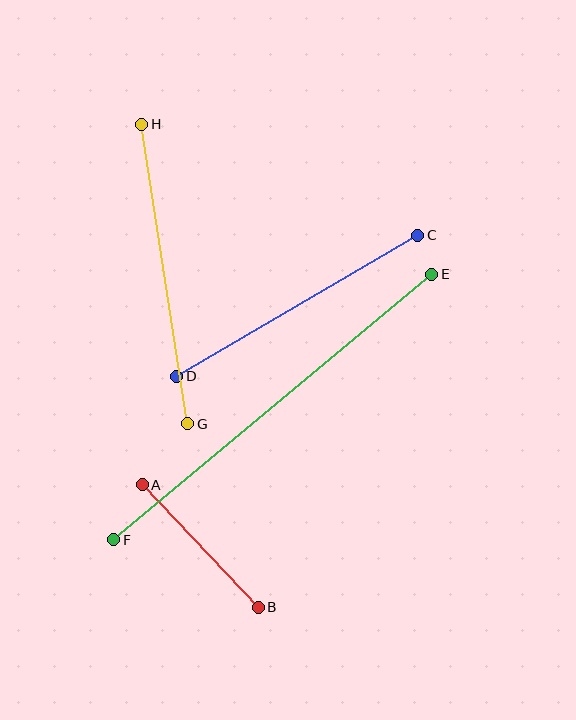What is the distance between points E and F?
The distance is approximately 414 pixels.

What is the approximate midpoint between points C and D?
The midpoint is at approximately (297, 306) pixels.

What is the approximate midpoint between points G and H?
The midpoint is at approximately (165, 274) pixels.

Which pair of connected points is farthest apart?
Points E and F are farthest apart.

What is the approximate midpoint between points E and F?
The midpoint is at approximately (273, 407) pixels.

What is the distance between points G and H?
The distance is approximately 303 pixels.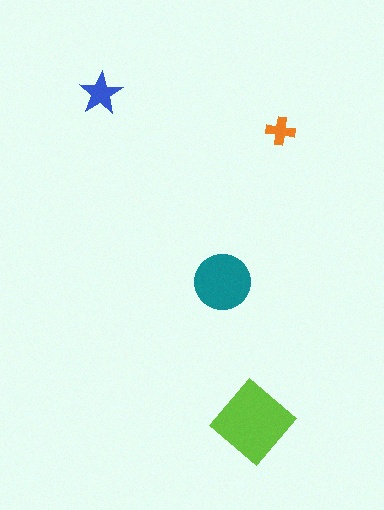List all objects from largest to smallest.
The lime diamond, the teal circle, the blue star, the orange cross.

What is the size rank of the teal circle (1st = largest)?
2nd.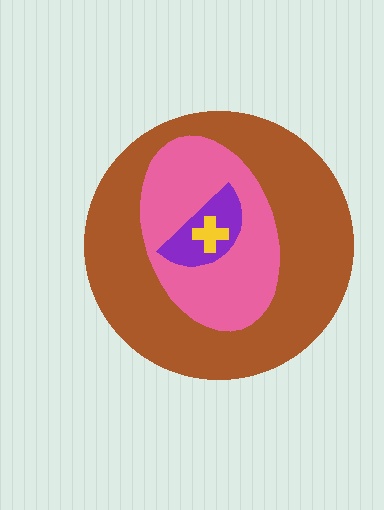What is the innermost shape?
The yellow cross.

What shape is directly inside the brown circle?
The pink ellipse.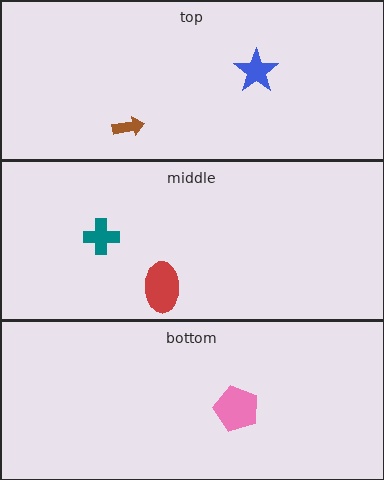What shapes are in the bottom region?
The pink pentagon.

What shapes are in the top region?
The brown arrow, the blue star.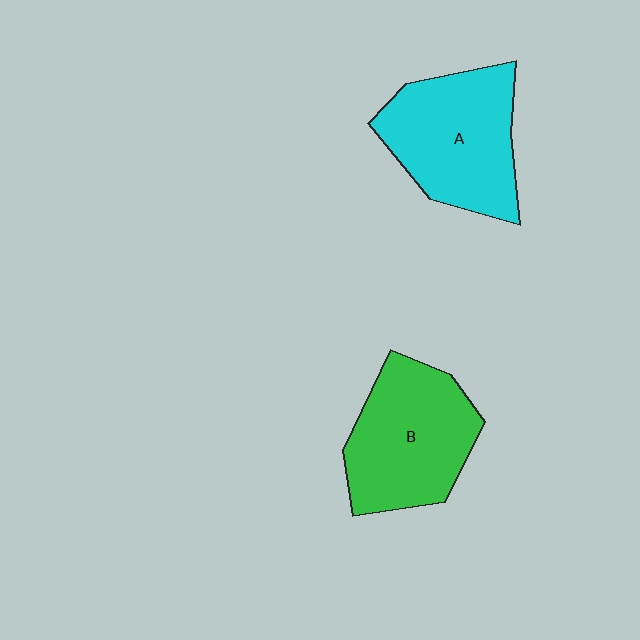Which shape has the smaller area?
Shape B (green).